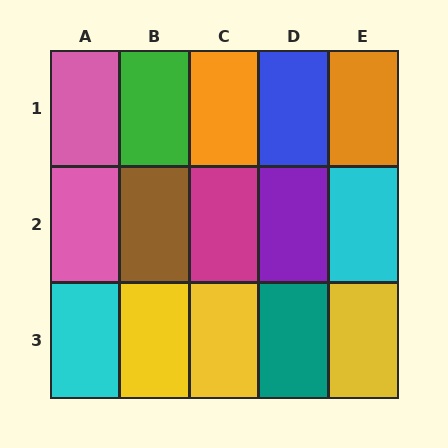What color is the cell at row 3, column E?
Yellow.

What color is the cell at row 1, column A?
Pink.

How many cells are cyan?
2 cells are cyan.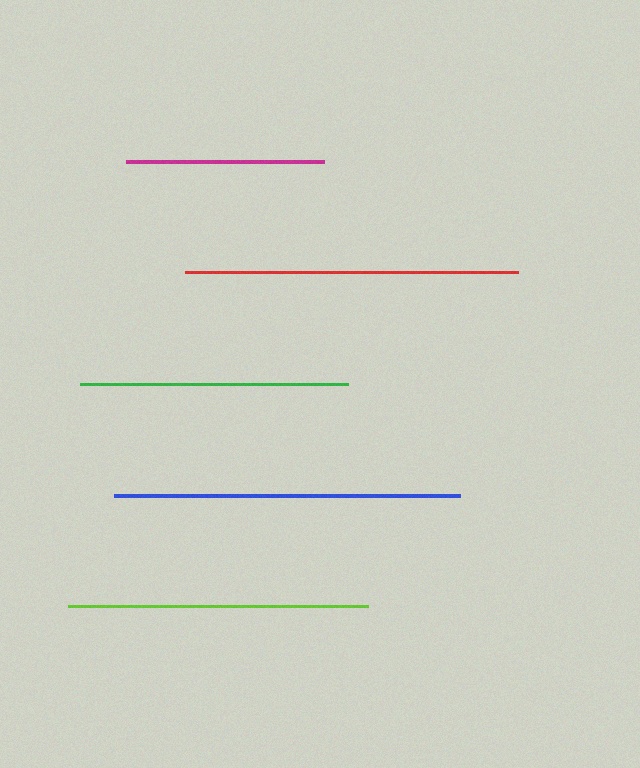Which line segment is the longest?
The blue line is the longest at approximately 345 pixels.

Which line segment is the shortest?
The magenta line is the shortest at approximately 198 pixels.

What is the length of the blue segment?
The blue segment is approximately 345 pixels long.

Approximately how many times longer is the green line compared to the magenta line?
The green line is approximately 1.4 times the length of the magenta line.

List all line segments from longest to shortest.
From longest to shortest: blue, red, lime, green, magenta.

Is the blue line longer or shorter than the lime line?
The blue line is longer than the lime line.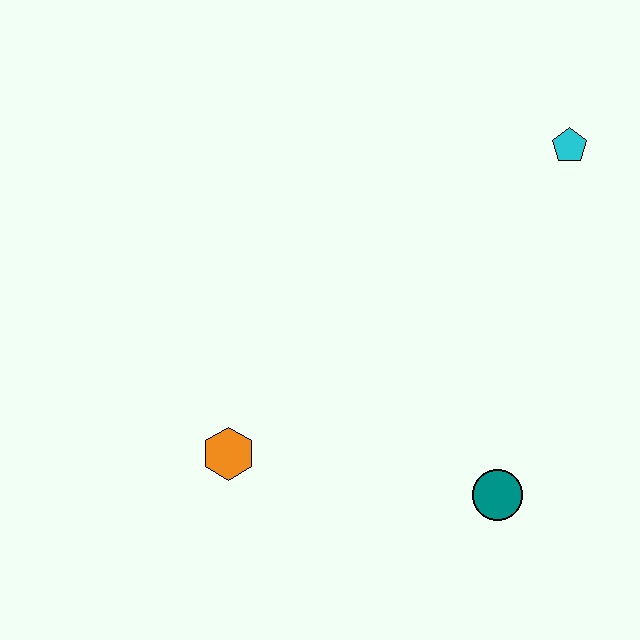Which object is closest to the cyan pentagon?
The teal circle is closest to the cyan pentagon.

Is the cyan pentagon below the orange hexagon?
No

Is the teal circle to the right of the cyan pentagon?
No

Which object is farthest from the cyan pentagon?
The orange hexagon is farthest from the cyan pentagon.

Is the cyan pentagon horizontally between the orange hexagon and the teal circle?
No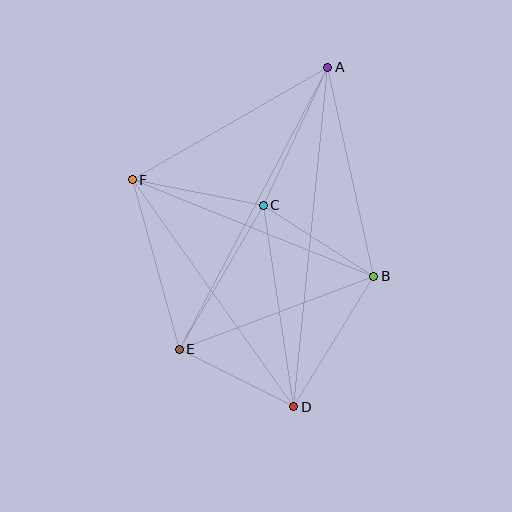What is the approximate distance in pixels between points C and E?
The distance between C and E is approximately 167 pixels.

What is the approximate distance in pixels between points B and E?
The distance between B and E is approximately 208 pixels.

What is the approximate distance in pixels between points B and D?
The distance between B and D is approximately 153 pixels.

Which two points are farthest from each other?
Points A and D are farthest from each other.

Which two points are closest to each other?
Points D and E are closest to each other.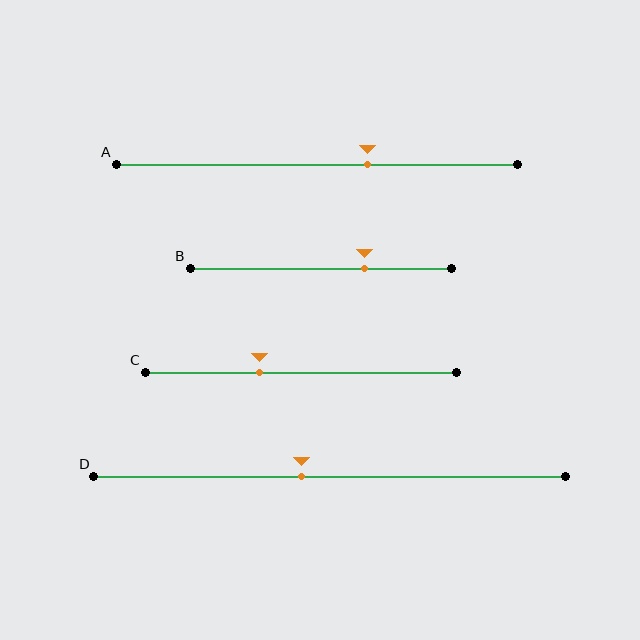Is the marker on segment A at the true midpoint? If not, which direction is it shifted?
No, the marker on segment A is shifted to the right by about 12% of the segment length.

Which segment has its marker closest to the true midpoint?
Segment D has its marker closest to the true midpoint.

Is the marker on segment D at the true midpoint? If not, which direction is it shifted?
No, the marker on segment D is shifted to the left by about 6% of the segment length.